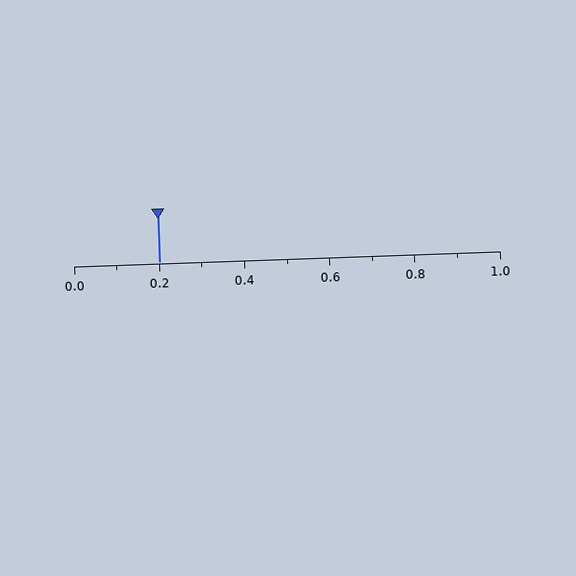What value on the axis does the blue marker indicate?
The marker indicates approximately 0.2.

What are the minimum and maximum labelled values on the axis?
The axis runs from 0.0 to 1.0.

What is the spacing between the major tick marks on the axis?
The major ticks are spaced 0.2 apart.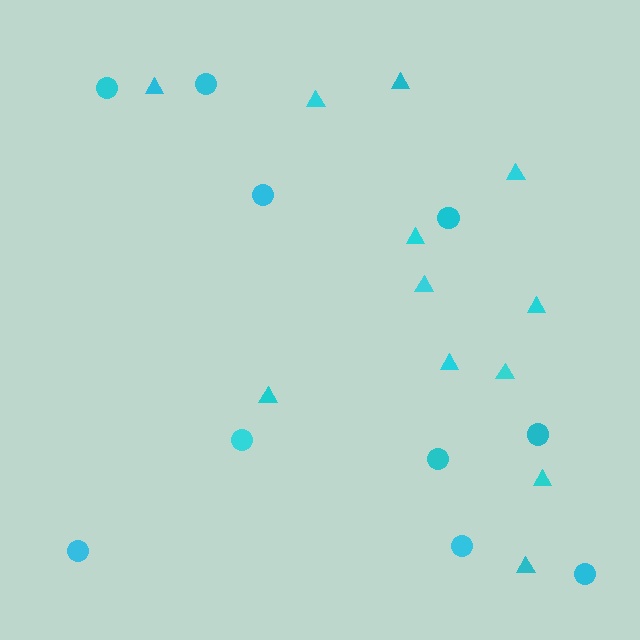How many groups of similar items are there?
There are 2 groups: one group of triangles (12) and one group of circles (10).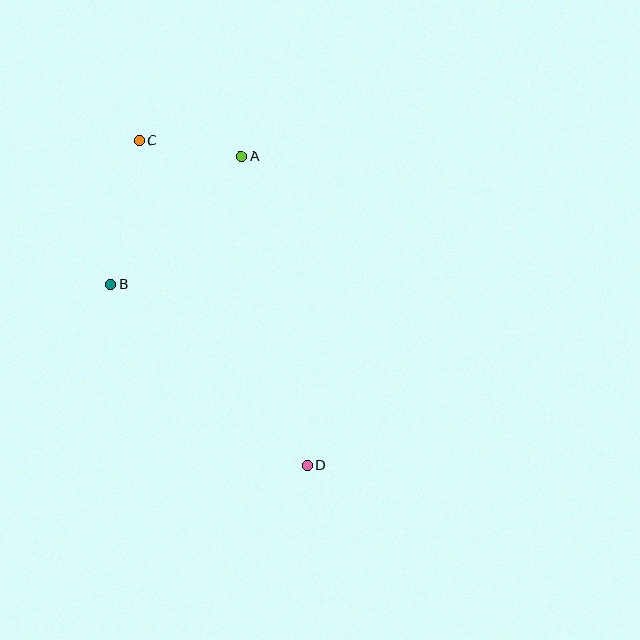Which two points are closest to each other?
Points A and C are closest to each other.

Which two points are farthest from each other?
Points C and D are farthest from each other.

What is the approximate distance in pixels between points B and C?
The distance between B and C is approximately 146 pixels.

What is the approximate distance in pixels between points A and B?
The distance between A and B is approximately 183 pixels.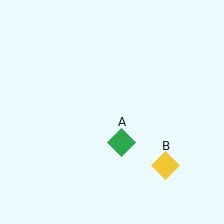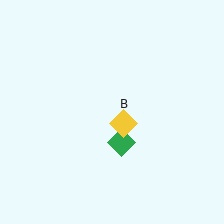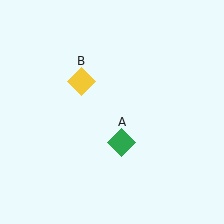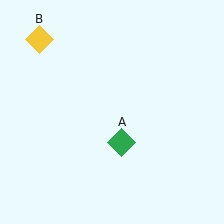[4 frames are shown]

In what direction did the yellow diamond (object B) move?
The yellow diamond (object B) moved up and to the left.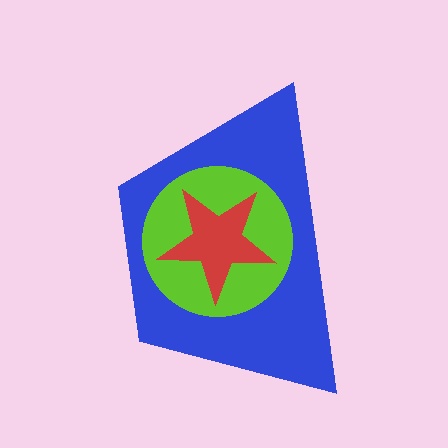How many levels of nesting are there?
3.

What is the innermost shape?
The red star.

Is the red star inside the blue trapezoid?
Yes.